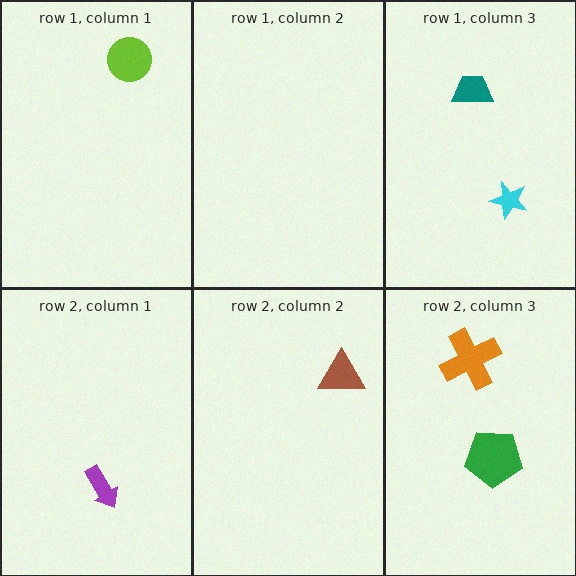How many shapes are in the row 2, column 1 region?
1.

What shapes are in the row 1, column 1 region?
The lime circle.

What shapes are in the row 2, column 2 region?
The brown triangle.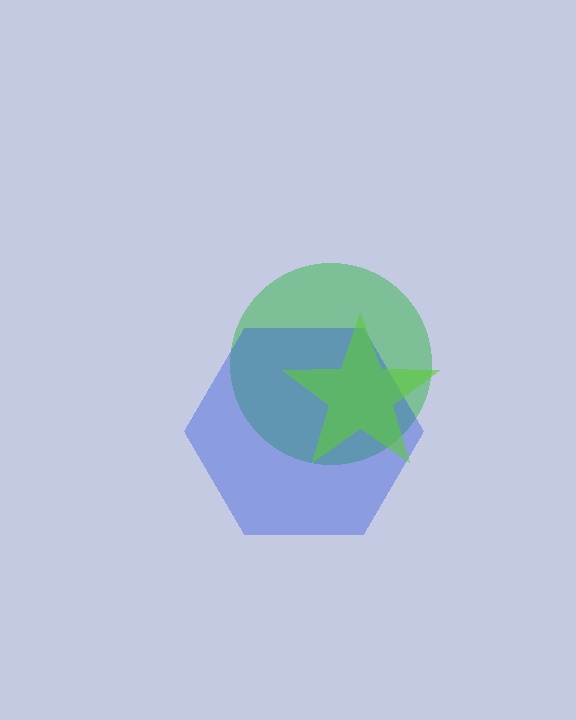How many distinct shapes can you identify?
There are 3 distinct shapes: a green circle, a blue hexagon, a lime star.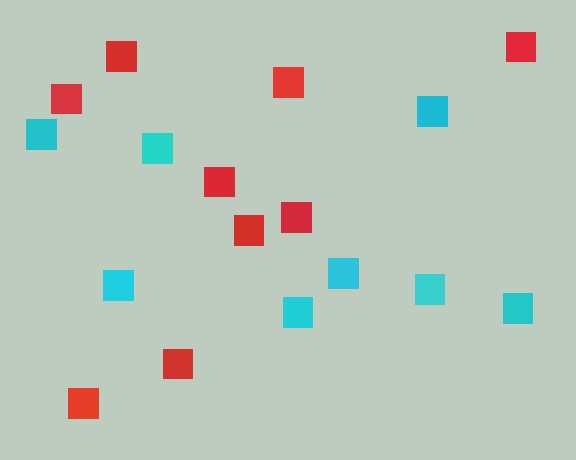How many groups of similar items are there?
There are 2 groups: one group of red squares (9) and one group of cyan squares (8).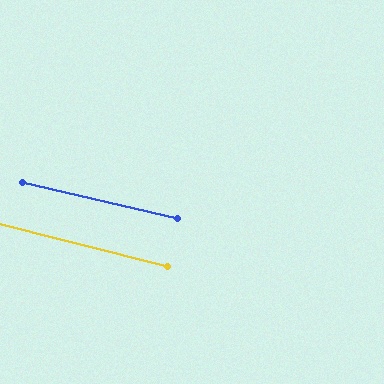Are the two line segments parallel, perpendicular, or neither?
Parallel — their directions differ by only 1.0°.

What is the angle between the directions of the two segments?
Approximately 1 degree.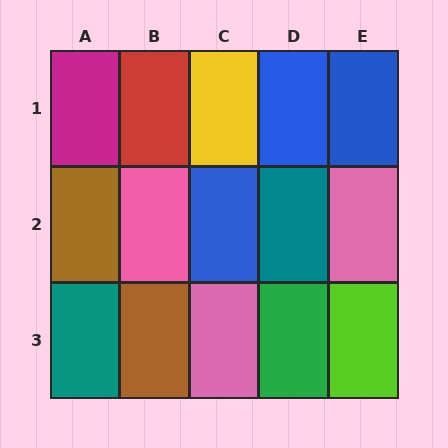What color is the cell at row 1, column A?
Magenta.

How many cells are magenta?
1 cell is magenta.